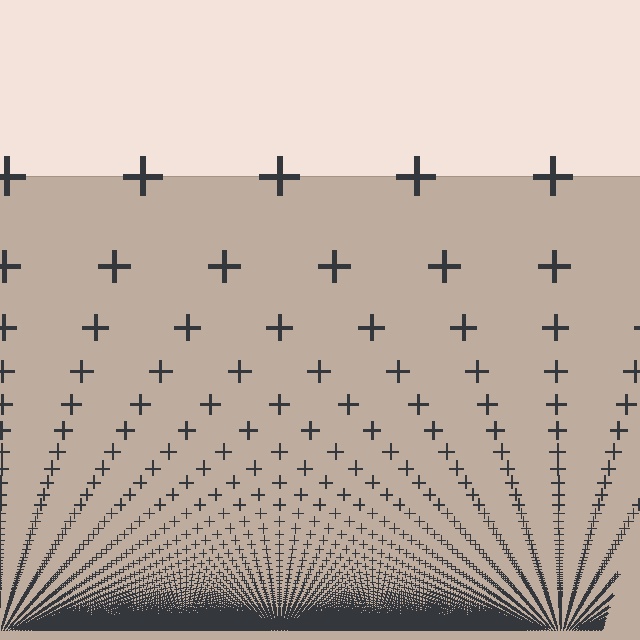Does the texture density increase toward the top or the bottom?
Density increases toward the bottom.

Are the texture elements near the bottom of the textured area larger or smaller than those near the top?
Smaller. The gradient is inverted — elements near the bottom are smaller and denser.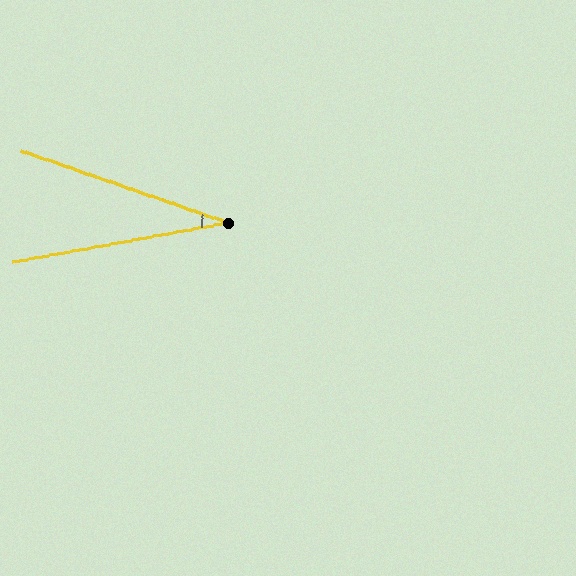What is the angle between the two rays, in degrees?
Approximately 29 degrees.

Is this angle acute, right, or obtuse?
It is acute.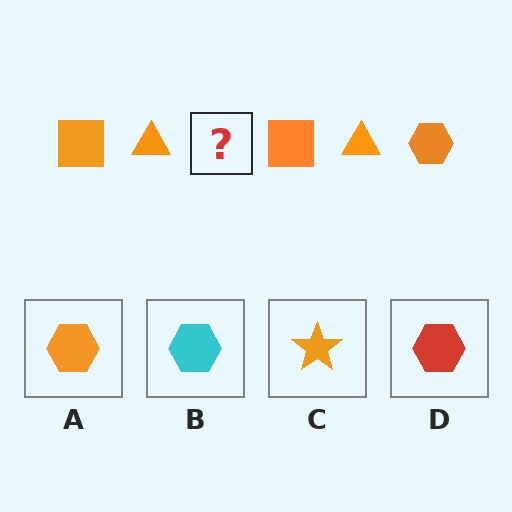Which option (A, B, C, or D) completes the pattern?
A.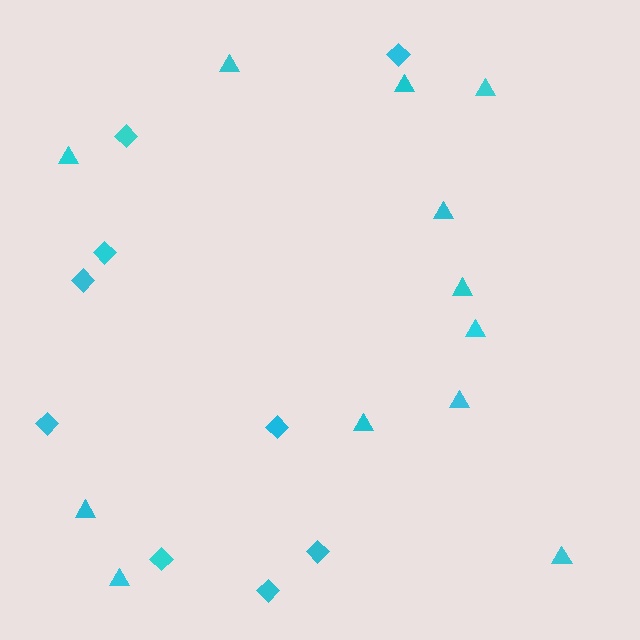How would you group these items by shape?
There are 2 groups: one group of triangles (12) and one group of diamonds (9).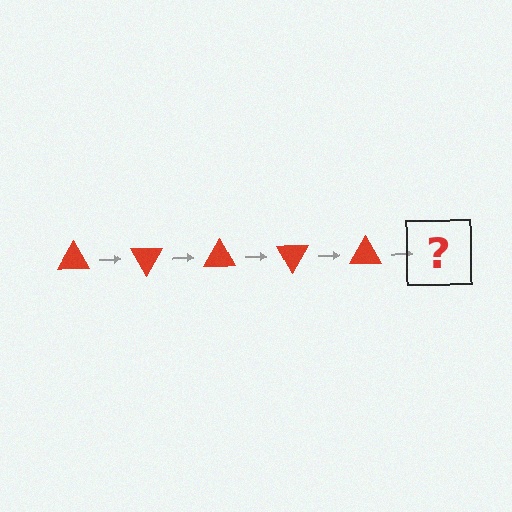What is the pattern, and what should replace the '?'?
The pattern is that the triangle rotates 60 degrees each step. The '?' should be a red triangle rotated 300 degrees.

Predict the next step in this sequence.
The next step is a red triangle rotated 300 degrees.